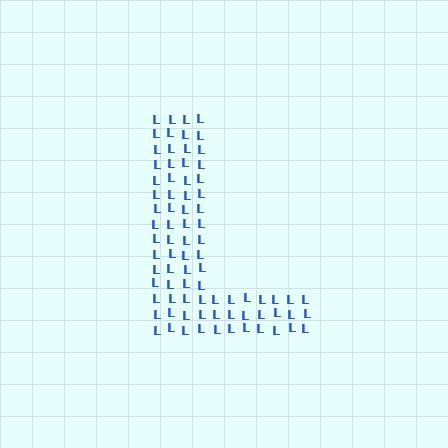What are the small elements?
The small elements are letter L's.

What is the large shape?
The large shape is the letter L.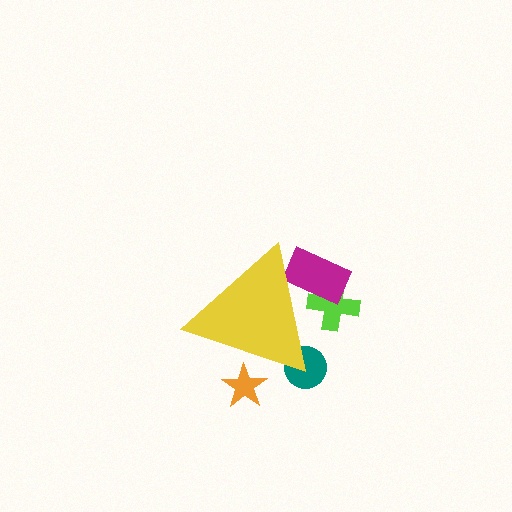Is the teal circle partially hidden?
Yes, the teal circle is partially hidden behind the yellow triangle.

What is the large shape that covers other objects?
A yellow triangle.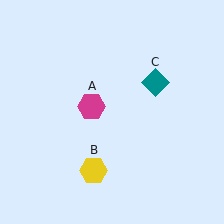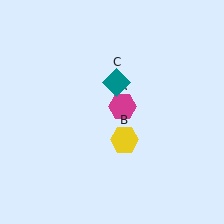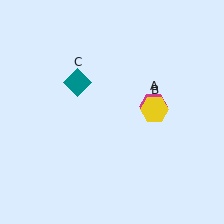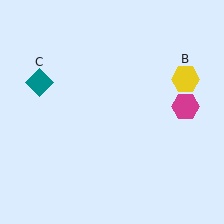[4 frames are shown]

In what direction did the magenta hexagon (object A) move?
The magenta hexagon (object A) moved right.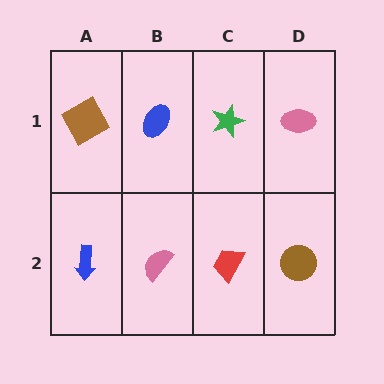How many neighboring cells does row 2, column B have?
3.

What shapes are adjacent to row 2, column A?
A brown square (row 1, column A), a pink semicircle (row 2, column B).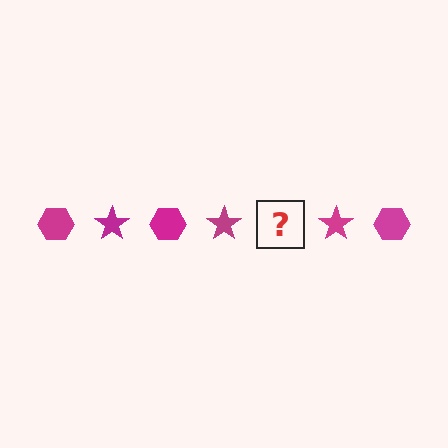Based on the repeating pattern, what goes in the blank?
The blank should be a magenta hexagon.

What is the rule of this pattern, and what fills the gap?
The rule is that the pattern cycles through hexagon, star shapes in magenta. The gap should be filled with a magenta hexagon.